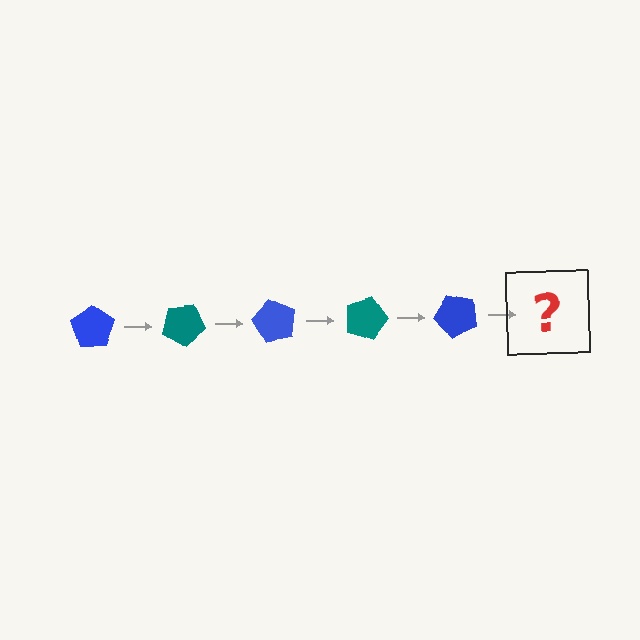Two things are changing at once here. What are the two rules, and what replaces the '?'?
The two rules are that it rotates 30 degrees each step and the color cycles through blue and teal. The '?' should be a teal pentagon, rotated 150 degrees from the start.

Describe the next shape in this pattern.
It should be a teal pentagon, rotated 150 degrees from the start.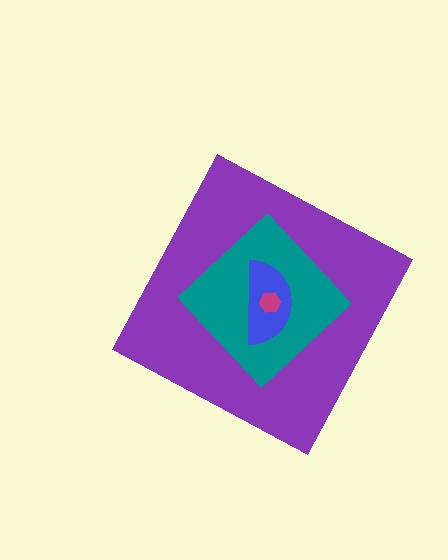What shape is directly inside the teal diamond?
The blue semicircle.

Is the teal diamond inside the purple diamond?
Yes.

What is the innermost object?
The magenta hexagon.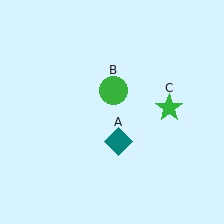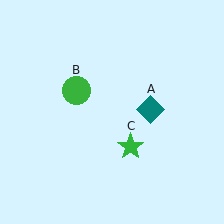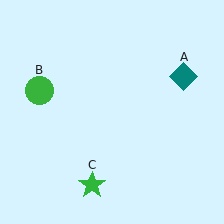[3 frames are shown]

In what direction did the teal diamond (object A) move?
The teal diamond (object A) moved up and to the right.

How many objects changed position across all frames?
3 objects changed position: teal diamond (object A), green circle (object B), green star (object C).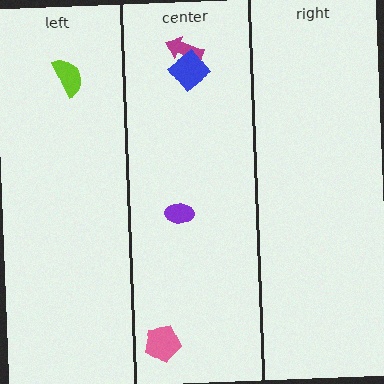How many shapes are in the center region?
4.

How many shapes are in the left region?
1.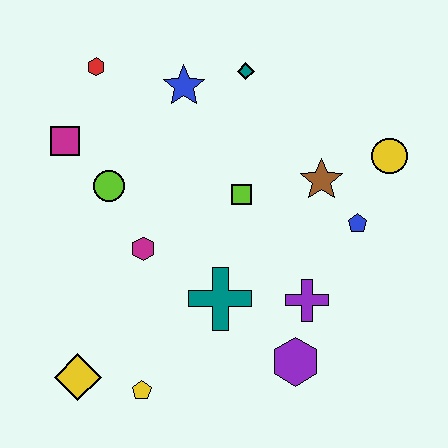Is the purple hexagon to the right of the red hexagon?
Yes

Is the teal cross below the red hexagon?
Yes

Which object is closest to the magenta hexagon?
The lime circle is closest to the magenta hexagon.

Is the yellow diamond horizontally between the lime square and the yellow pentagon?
No